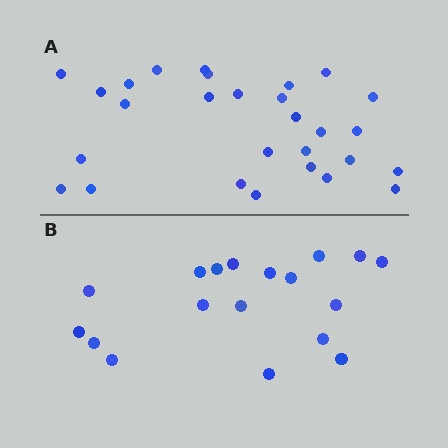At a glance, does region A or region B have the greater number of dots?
Region A (the top region) has more dots.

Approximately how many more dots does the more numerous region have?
Region A has roughly 10 or so more dots than region B.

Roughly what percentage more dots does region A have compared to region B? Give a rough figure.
About 55% more.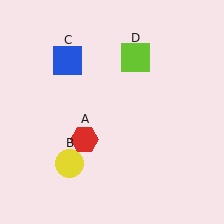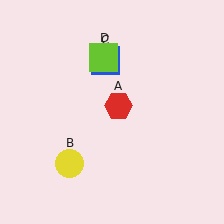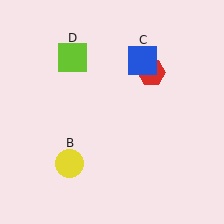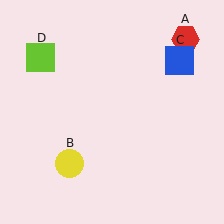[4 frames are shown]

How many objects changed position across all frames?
3 objects changed position: red hexagon (object A), blue square (object C), lime square (object D).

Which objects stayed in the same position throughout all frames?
Yellow circle (object B) remained stationary.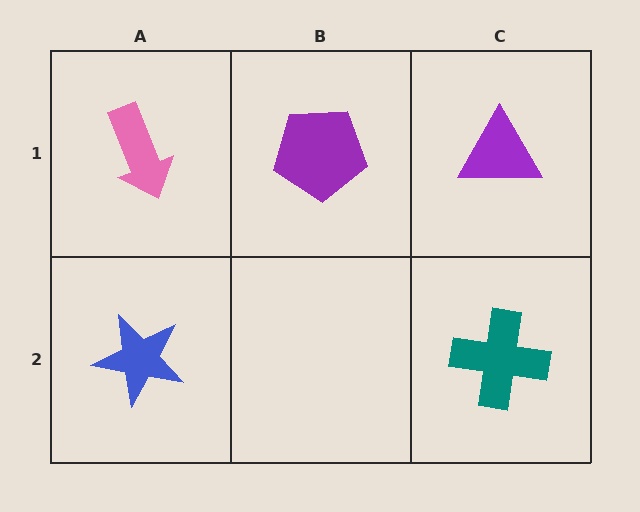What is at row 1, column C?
A purple triangle.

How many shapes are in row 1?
3 shapes.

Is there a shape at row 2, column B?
No, that cell is empty.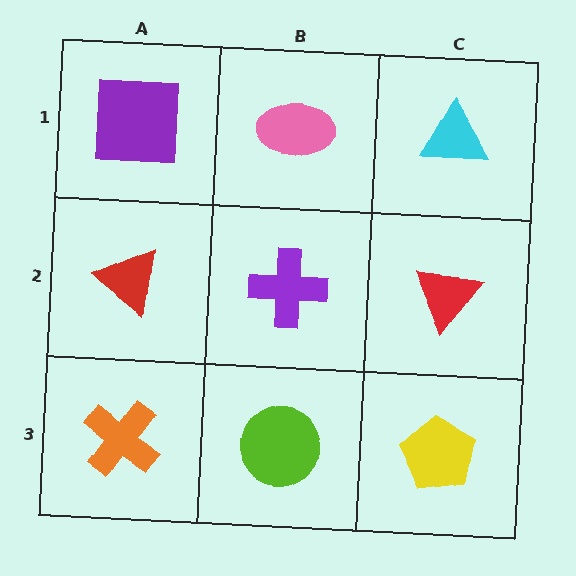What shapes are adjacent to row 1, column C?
A red triangle (row 2, column C), a pink ellipse (row 1, column B).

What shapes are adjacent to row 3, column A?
A red triangle (row 2, column A), a lime circle (row 3, column B).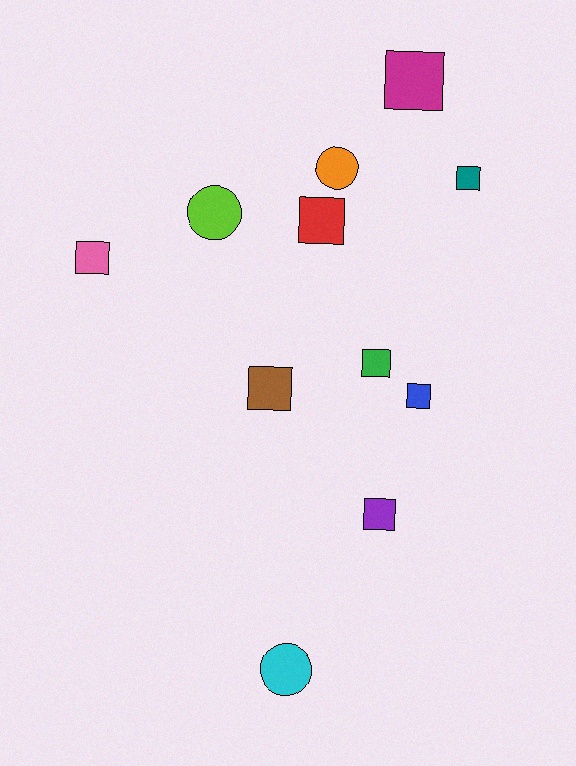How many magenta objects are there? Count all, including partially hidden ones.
There is 1 magenta object.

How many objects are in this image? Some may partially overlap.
There are 11 objects.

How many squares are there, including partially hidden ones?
There are 8 squares.